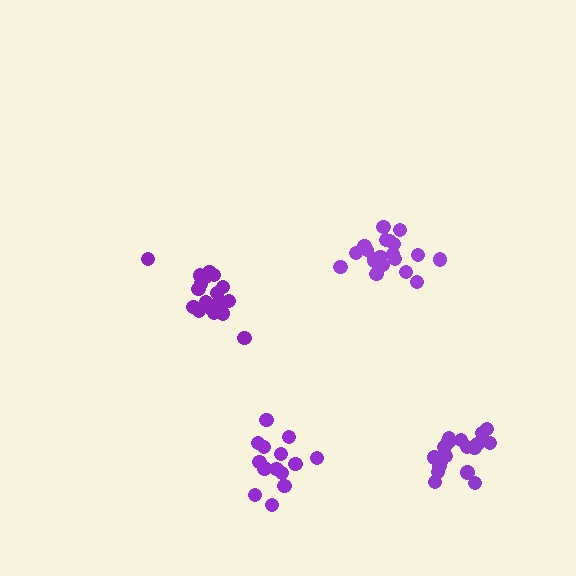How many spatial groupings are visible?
There are 4 spatial groupings.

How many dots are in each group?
Group 1: 20 dots, Group 2: 19 dots, Group 3: 15 dots, Group 4: 20 dots (74 total).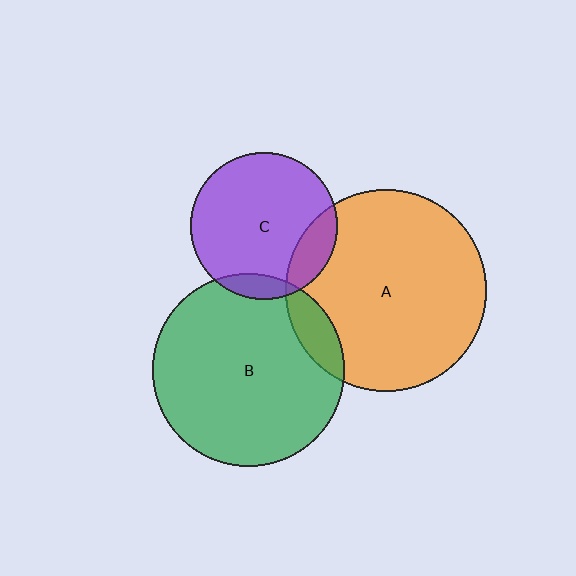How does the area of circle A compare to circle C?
Approximately 1.9 times.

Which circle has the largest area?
Circle A (orange).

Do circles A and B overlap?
Yes.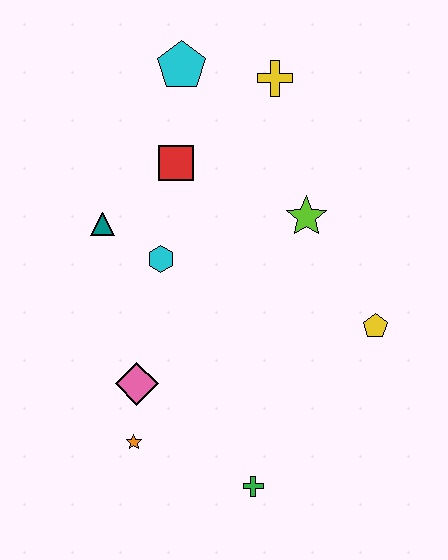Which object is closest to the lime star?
The yellow pentagon is closest to the lime star.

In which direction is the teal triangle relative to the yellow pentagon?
The teal triangle is to the left of the yellow pentagon.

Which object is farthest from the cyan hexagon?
The green cross is farthest from the cyan hexagon.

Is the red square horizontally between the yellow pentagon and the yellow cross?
No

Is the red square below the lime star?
No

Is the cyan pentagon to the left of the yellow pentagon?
Yes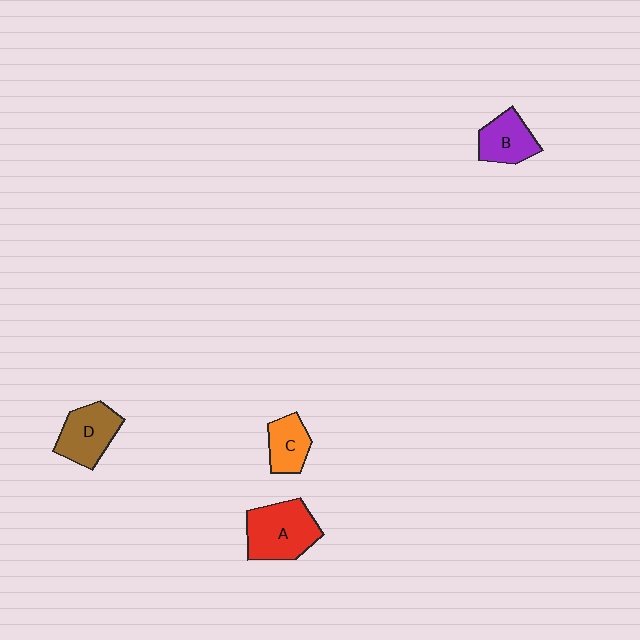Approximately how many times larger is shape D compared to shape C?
Approximately 1.4 times.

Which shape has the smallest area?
Shape C (orange).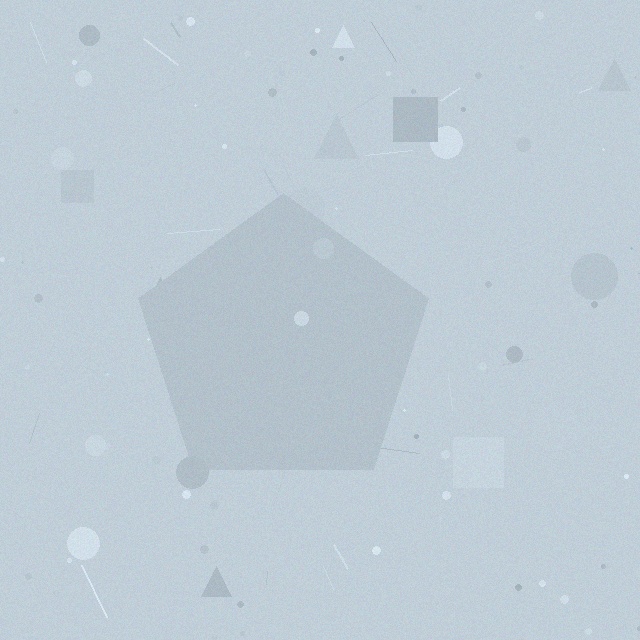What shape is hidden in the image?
A pentagon is hidden in the image.